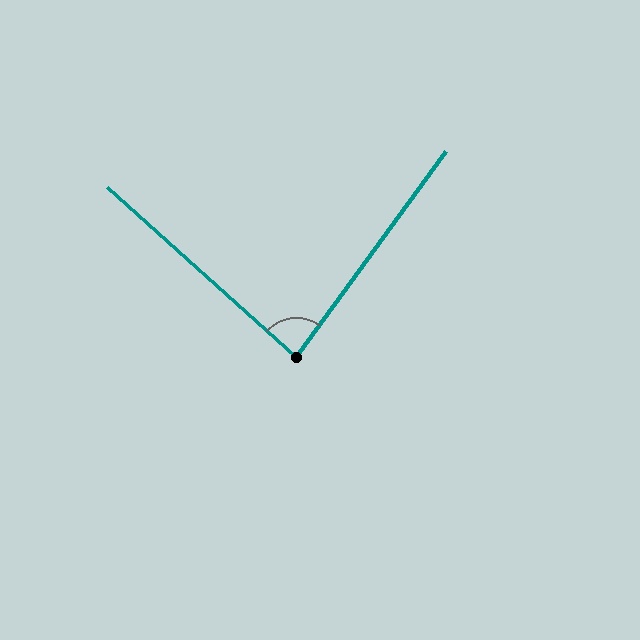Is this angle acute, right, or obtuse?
It is acute.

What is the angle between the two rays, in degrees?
Approximately 84 degrees.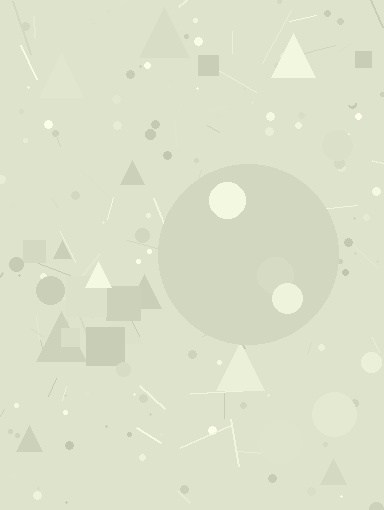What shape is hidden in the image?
A circle is hidden in the image.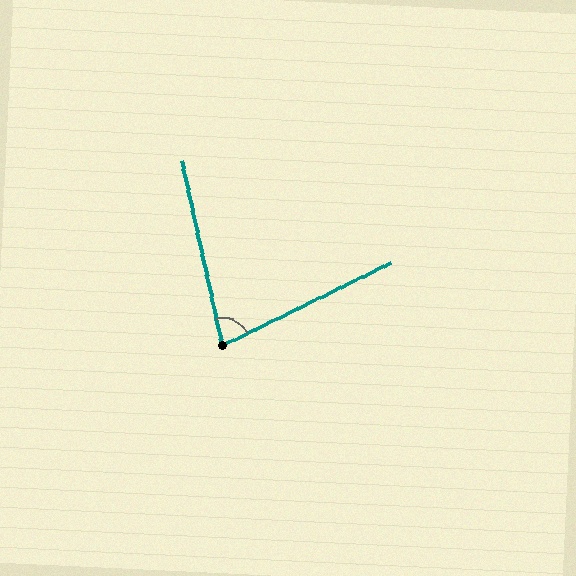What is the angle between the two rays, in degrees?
Approximately 76 degrees.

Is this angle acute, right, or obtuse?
It is acute.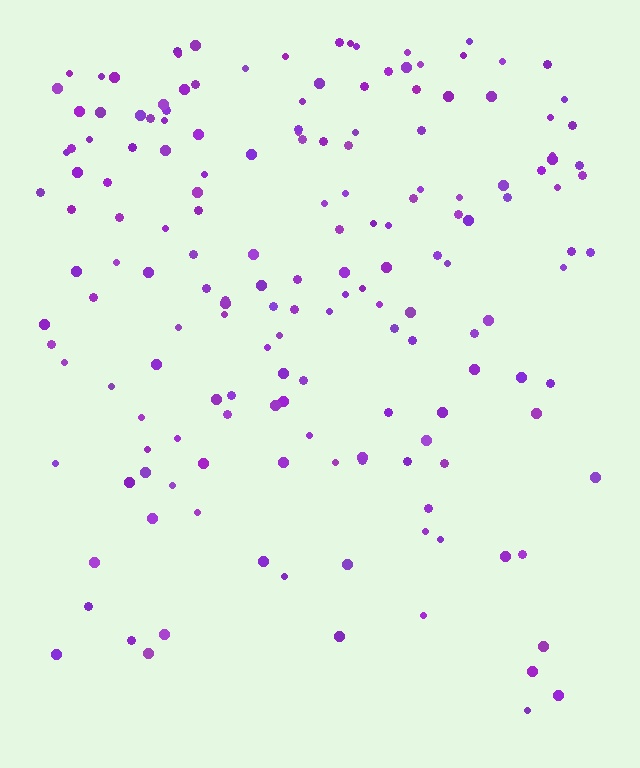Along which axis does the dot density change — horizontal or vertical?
Vertical.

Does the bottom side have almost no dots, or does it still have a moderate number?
Still a moderate number, just noticeably fewer than the top.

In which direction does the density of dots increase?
From bottom to top, with the top side densest.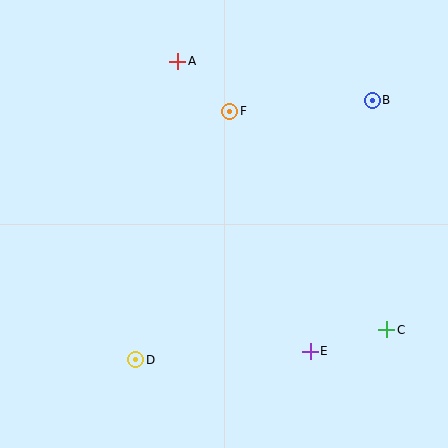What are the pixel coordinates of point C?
Point C is at (387, 330).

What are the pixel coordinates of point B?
Point B is at (372, 100).